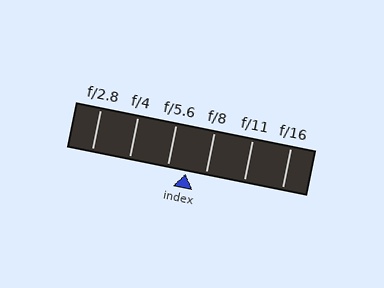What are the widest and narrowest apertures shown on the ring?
The widest aperture shown is f/2.8 and the narrowest is f/16.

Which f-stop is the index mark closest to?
The index mark is closest to f/5.6.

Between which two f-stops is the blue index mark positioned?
The index mark is between f/5.6 and f/8.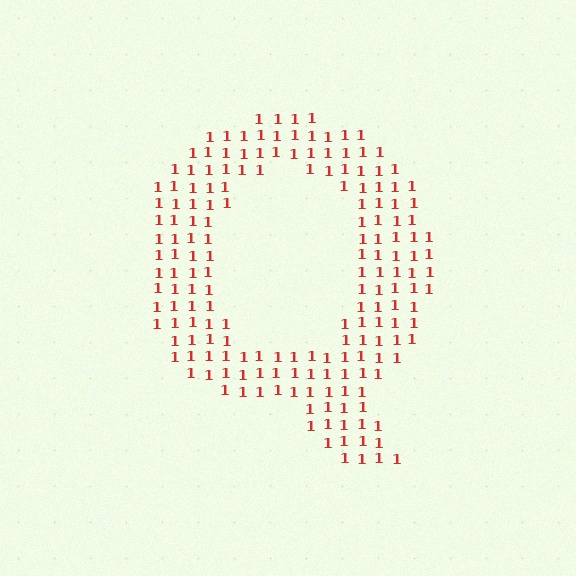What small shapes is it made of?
It is made of small digit 1's.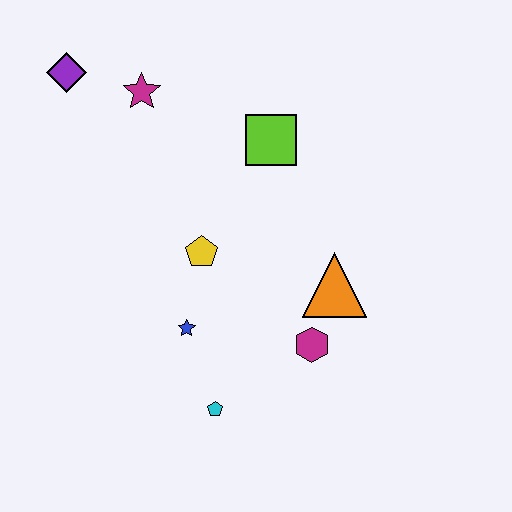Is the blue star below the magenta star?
Yes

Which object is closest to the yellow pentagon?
The blue star is closest to the yellow pentagon.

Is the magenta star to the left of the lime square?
Yes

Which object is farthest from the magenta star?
The cyan pentagon is farthest from the magenta star.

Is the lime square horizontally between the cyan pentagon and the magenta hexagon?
Yes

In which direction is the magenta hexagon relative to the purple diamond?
The magenta hexagon is below the purple diamond.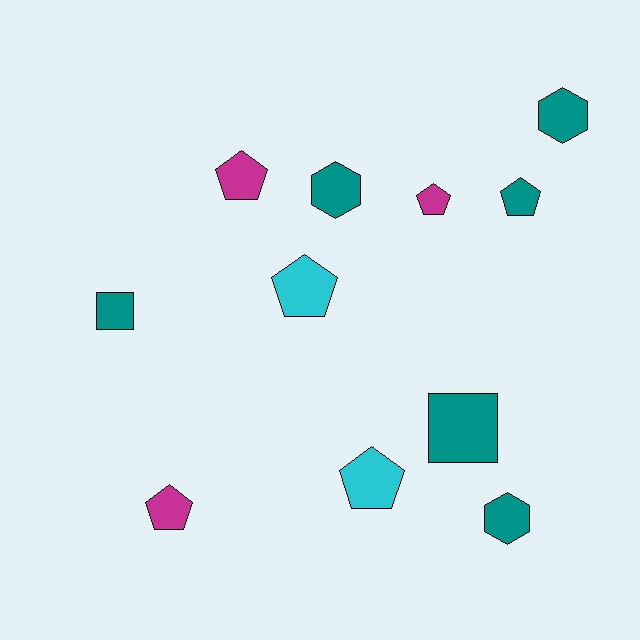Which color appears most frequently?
Teal, with 6 objects.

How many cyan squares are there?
There are no cyan squares.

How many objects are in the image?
There are 11 objects.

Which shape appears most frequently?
Pentagon, with 6 objects.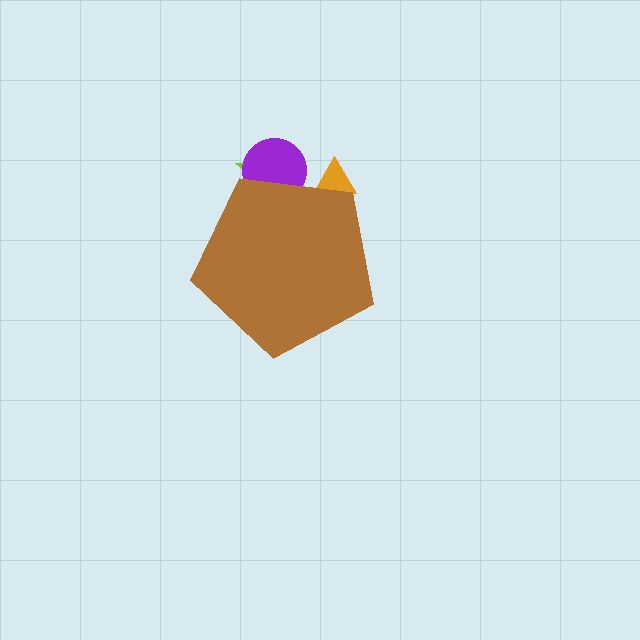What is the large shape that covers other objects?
A brown pentagon.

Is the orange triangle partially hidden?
Yes, the orange triangle is partially hidden behind the brown pentagon.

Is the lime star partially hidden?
Yes, the lime star is partially hidden behind the brown pentagon.